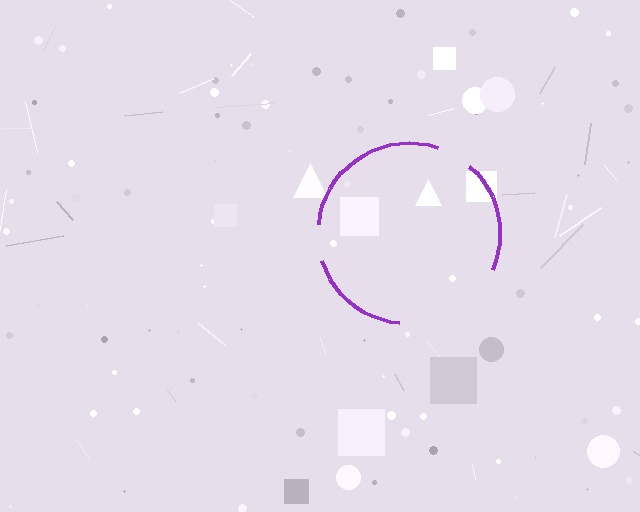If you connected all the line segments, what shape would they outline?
They would outline a circle.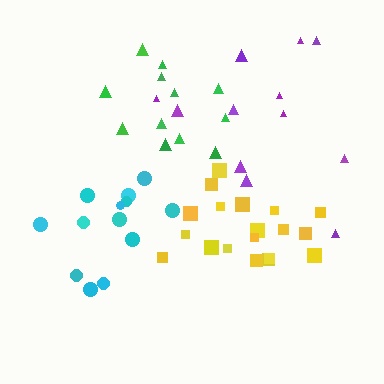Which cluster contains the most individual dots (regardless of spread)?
Yellow (19).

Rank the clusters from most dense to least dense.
cyan, yellow, green, purple.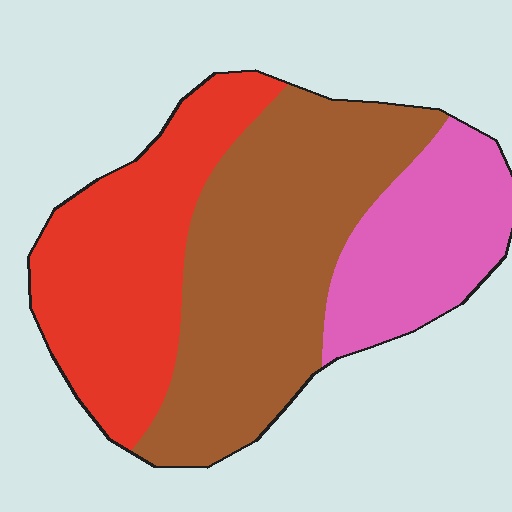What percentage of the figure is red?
Red takes up between a quarter and a half of the figure.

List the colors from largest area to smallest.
From largest to smallest: brown, red, pink.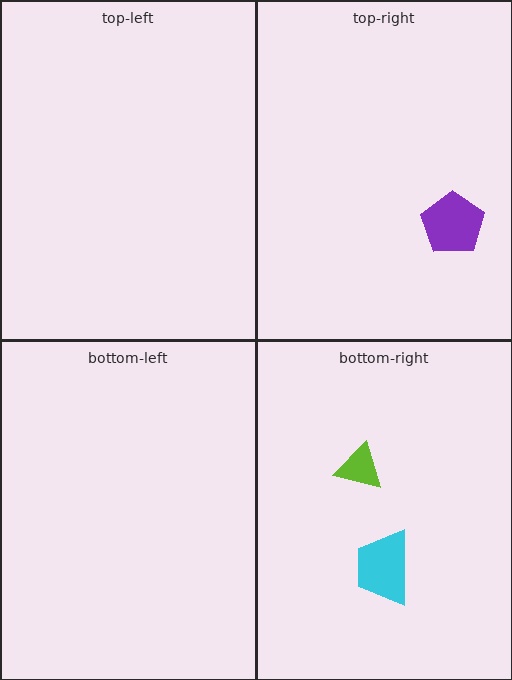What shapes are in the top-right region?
The purple pentagon.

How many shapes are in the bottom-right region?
2.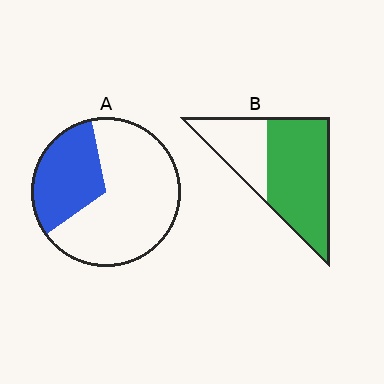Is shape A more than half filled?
No.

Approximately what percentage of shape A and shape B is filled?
A is approximately 30% and B is approximately 65%.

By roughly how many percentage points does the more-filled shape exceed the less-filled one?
By roughly 35 percentage points (B over A).